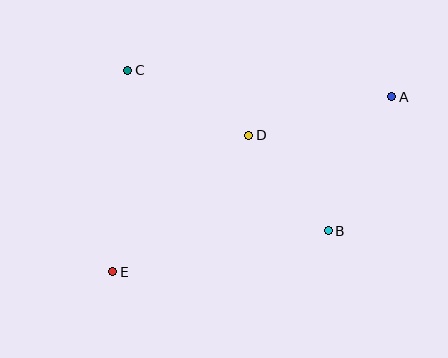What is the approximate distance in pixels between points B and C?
The distance between B and C is approximately 257 pixels.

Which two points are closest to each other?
Points B and D are closest to each other.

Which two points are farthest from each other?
Points A and E are farthest from each other.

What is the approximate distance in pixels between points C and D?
The distance between C and D is approximately 137 pixels.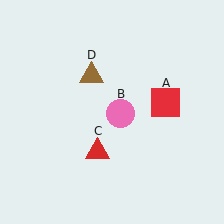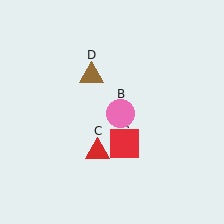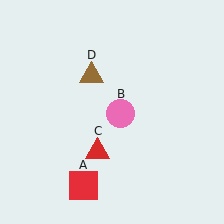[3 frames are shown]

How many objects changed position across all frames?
1 object changed position: red square (object A).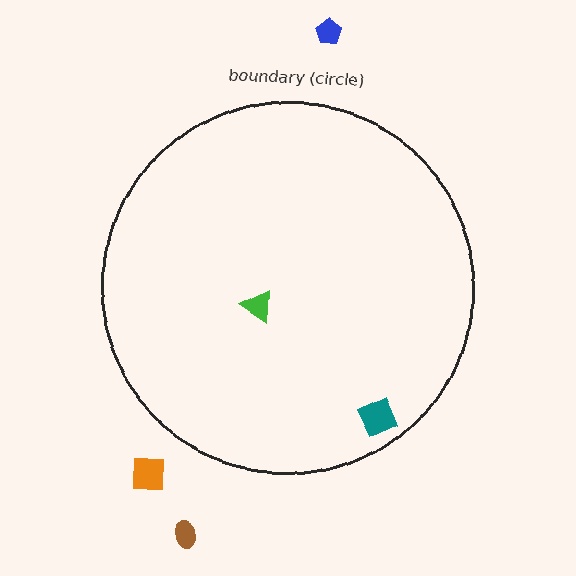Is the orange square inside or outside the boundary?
Outside.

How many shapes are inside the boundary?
2 inside, 3 outside.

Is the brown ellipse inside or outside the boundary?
Outside.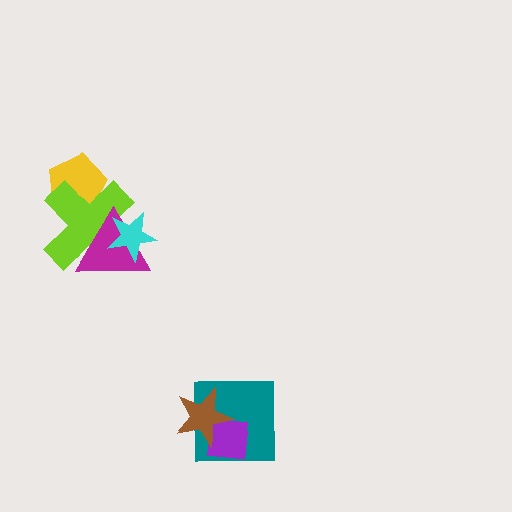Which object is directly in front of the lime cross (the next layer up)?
The magenta triangle is directly in front of the lime cross.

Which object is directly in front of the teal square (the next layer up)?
The purple square is directly in front of the teal square.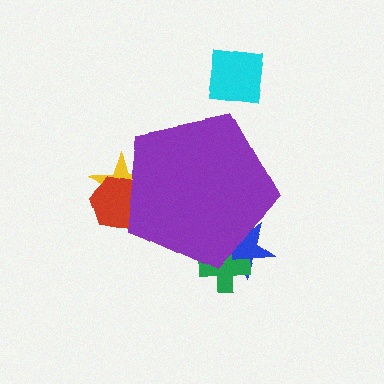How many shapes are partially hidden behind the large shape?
4 shapes are partially hidden.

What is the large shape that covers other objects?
A purple pentagon.